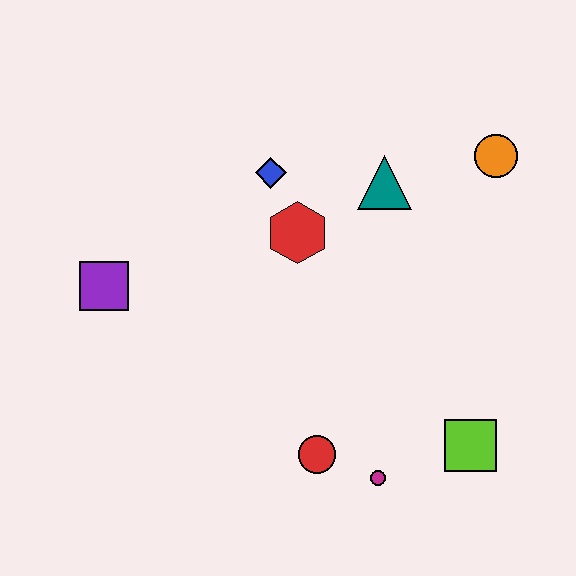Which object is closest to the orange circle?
The teal triangle is closest to the orange circle.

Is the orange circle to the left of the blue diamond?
No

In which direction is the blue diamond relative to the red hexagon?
The blue diamond is above the red hexagon.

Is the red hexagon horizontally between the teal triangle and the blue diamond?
Yes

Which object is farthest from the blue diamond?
The lime square is farthest from the blue diamond.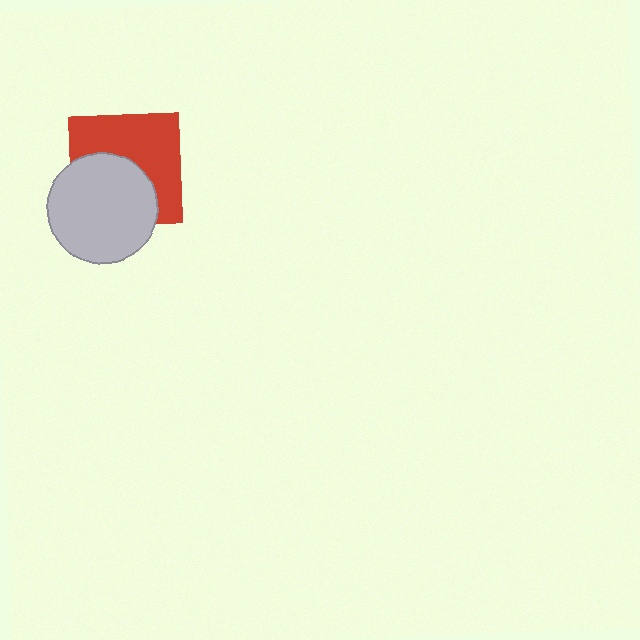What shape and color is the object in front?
The object in front is a light gray circle.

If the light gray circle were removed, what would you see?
You would see the complete red square.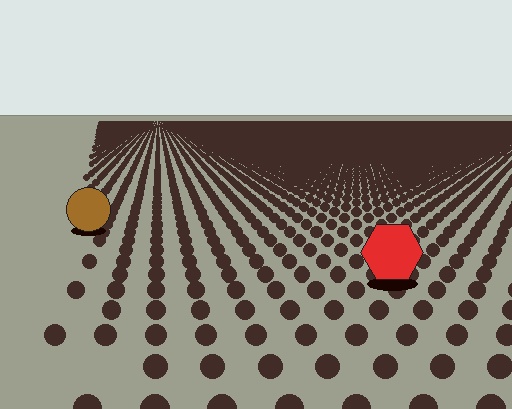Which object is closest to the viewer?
The red hexagon is closest. The texture marks near it are larger and more spread out.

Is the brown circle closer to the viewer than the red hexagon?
No. The red hexagon is closer — you can tell from the texture gradient: the ground texture is coarser near it.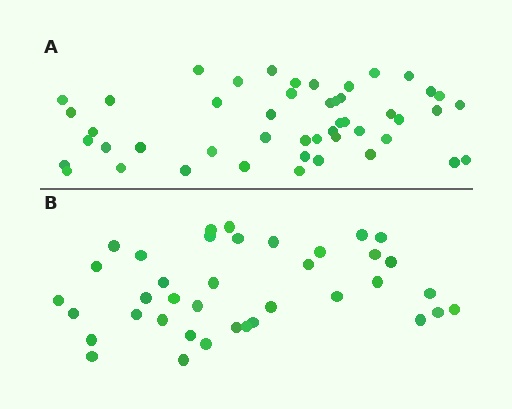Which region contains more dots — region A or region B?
Region A (the top region) has more dots.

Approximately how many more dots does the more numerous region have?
Region A has roughly 10 or so more dots than region B.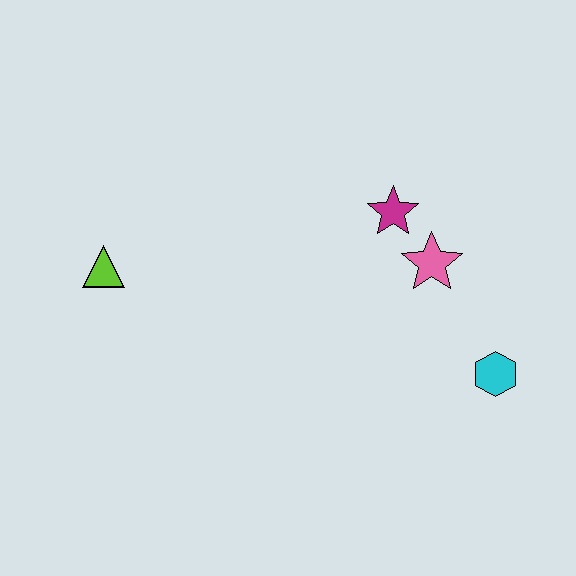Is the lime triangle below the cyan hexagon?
No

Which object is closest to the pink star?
The magenta star is closest to the pink star.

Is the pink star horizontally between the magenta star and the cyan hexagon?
Yes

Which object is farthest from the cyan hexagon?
The lime triangle is farthest from the cyan hexagon.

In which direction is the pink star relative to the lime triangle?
The pink star is to the right of the lime triangle.